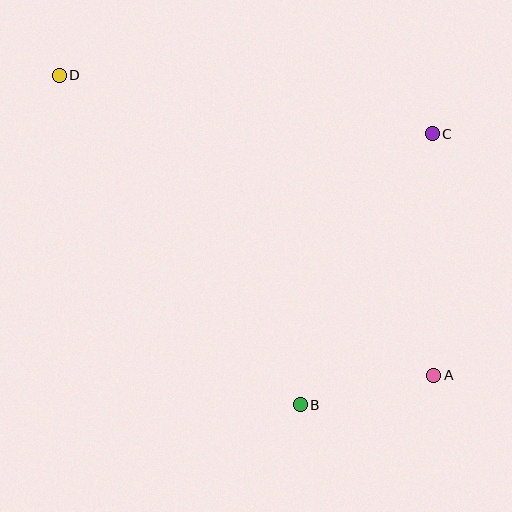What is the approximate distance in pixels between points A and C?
The distance between A and C is approximately 241 pixels.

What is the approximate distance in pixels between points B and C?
The distance between B and C is approximately 302 pixels.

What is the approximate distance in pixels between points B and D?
The distance between B and D is approximately 408 pixels.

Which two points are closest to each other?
Points A and B are closest to each other.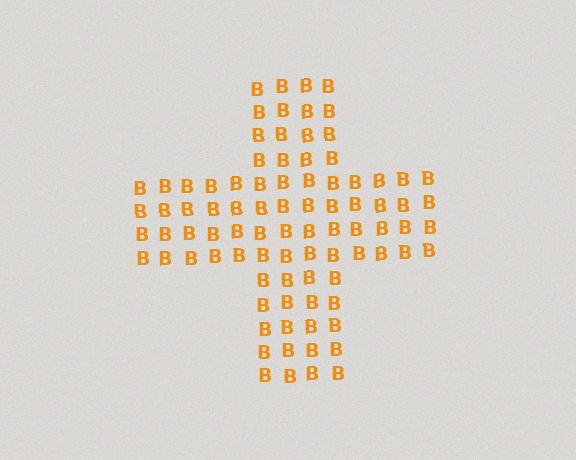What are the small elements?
The small elements are letter B's.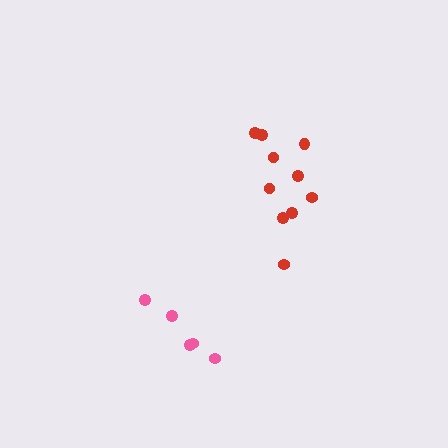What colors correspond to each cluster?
The clusters are colored: red, pink.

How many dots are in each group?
Group 1: 10 dots, Group 2: 5 dots (15 total).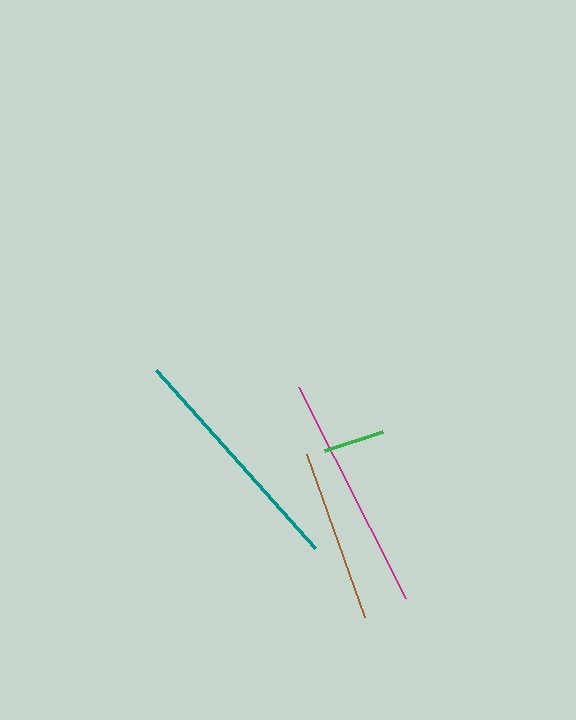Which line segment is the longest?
The teal line is the longest at approximately 239 pixels.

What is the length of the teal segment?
The teal segment is approximately 239 pixels long.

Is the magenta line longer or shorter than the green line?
The magenta line is longer than the green line.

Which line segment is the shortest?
The green line is the shortest at approximately 60 pixels.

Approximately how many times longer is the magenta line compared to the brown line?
The magenta line is approximately 1.4 times the length of the brown line.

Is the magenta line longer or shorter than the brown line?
The magenta line is longer than the brown line.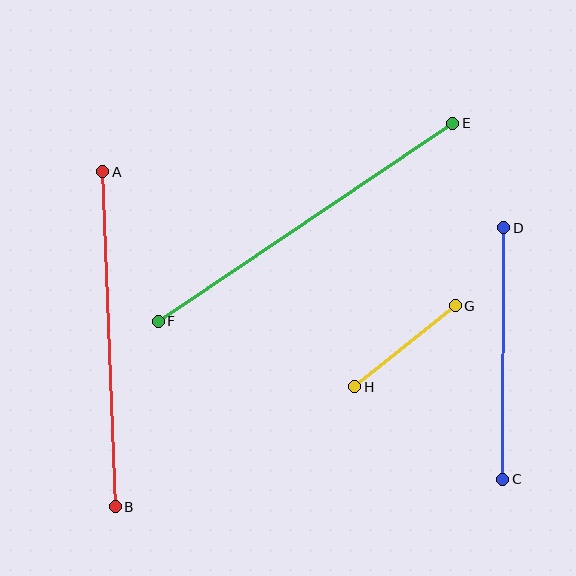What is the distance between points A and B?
The distance is approximately 335 pixels.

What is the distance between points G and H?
The distance is approximately 129 pixels.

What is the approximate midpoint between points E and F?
The midpoint is at approximately (305, 222) pixels.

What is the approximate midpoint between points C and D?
The midpoint is at approximately (503, 353) pixels.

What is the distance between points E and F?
The distance is approximately 355 pixels.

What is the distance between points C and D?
The distance is approximately 252 pixels.